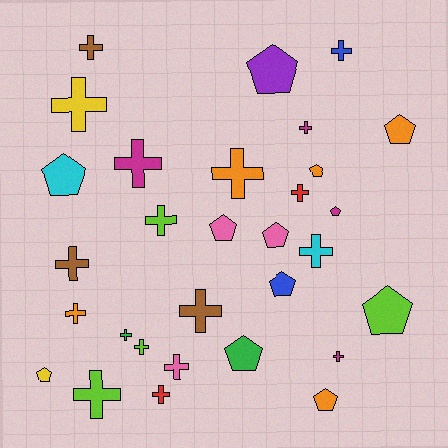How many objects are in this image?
There are 30 objects.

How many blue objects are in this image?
There are 2 blue objects.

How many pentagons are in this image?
There are 12 pentagons.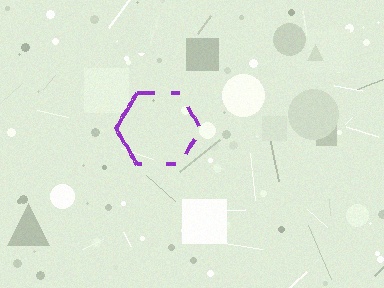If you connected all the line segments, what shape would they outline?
They would outline a hexagon.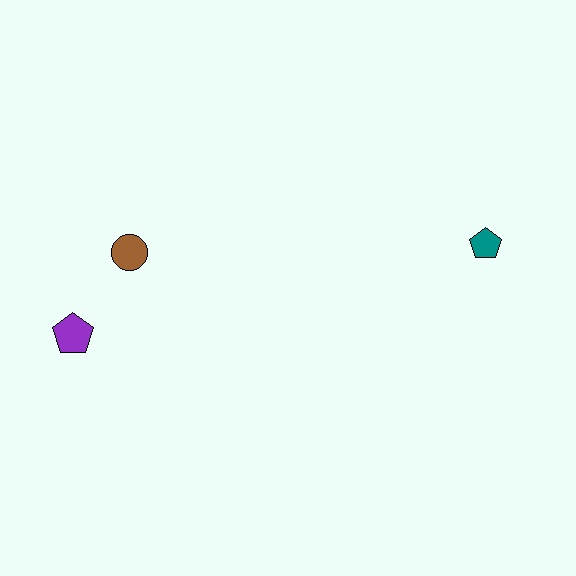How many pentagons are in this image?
There are 2 pentagons.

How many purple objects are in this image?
There is 1 purple object.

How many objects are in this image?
There are 3 objects.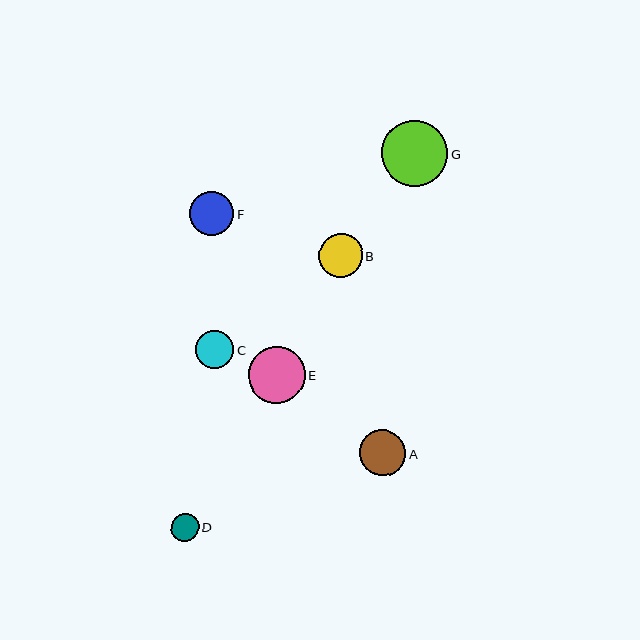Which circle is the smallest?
Circle D is the smallest with a size of approximately 28 pixels.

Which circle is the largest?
Circle G is the largest with a size of approximately 67 pixels.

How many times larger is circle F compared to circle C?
Circle F is approximately 1.2 times the size of circle C.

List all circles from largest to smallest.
From largest to smallest: G, E, A, F, B, C, D.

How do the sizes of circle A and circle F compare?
Circle A and circle F are approximately the same size.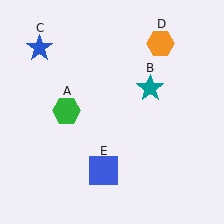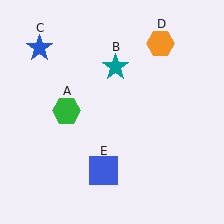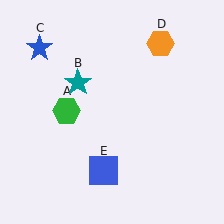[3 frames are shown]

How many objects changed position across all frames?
1 object changed position: teal star (object B).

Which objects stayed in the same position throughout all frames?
Green hexagon (object A) and blue star (object C) and orange hexagon (object D) and blue square (object E) remained stationary.